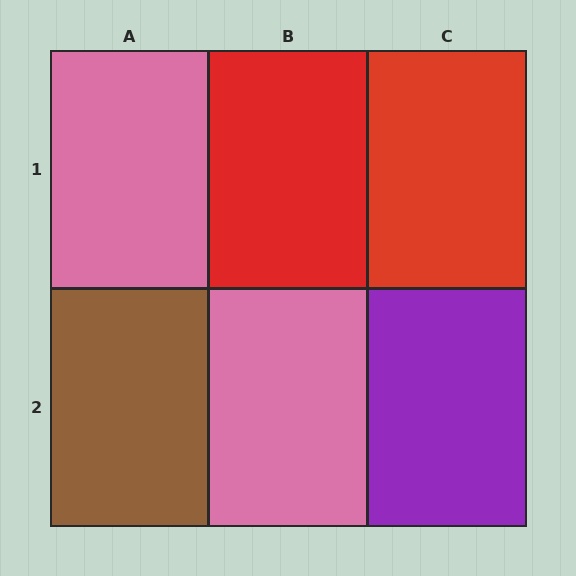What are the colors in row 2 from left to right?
Brown, pink, purple.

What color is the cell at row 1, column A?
Pink.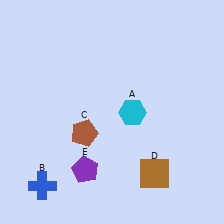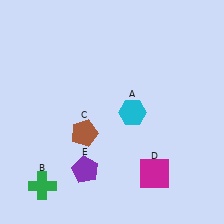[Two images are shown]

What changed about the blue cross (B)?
In Image 1, B is blue. In Image 2, it changed to green.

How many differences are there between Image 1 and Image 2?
There are 2 differences between the two images.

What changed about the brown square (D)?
In Image 1, D is brown. In Image 2, it changed to magenta.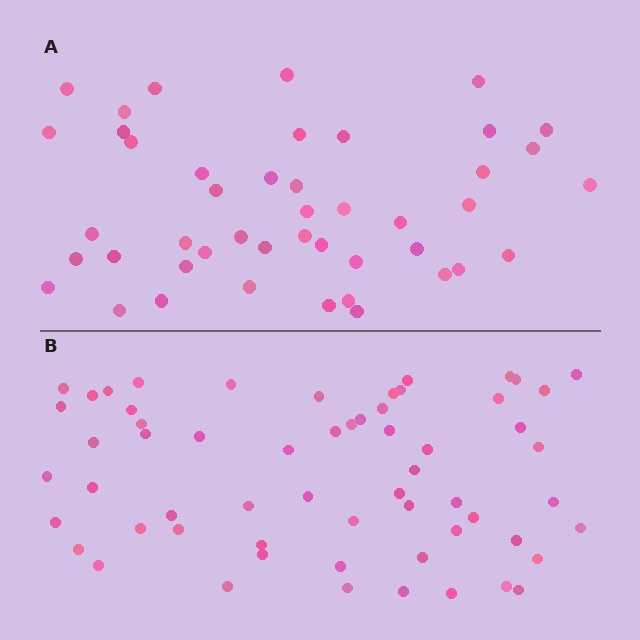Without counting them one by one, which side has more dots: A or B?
Region B (the bottom region) has more dots.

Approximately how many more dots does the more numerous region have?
Region B has approximately 15 more dots than region A.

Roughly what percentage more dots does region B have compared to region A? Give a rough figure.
About 35% more.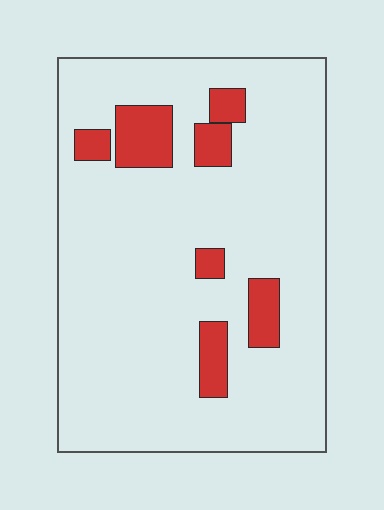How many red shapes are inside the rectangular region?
7.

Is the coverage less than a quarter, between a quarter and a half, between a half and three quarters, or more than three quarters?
Less than a quarter.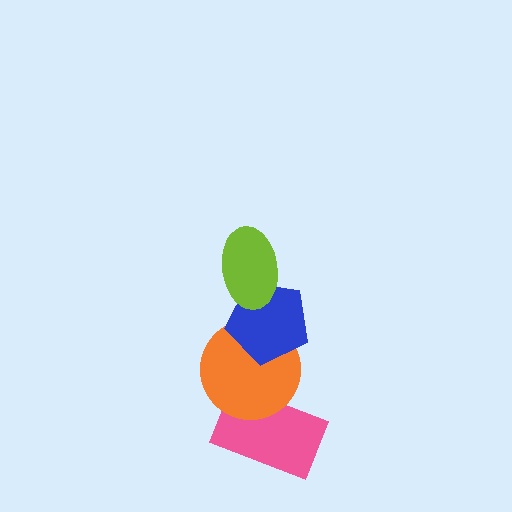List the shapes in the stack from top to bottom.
From top to bottom: the lime ellipse, the blue pentagon, the orange circle, the pink rectangle.